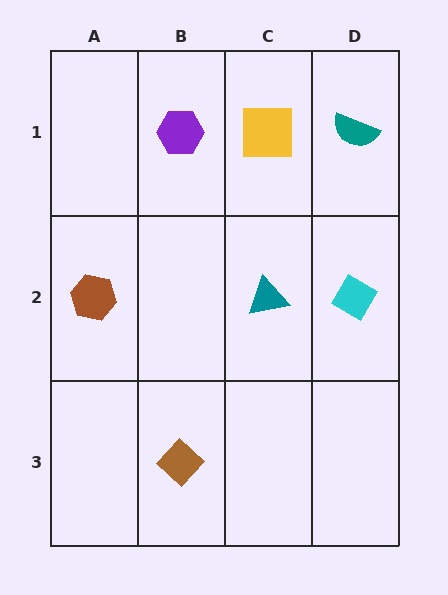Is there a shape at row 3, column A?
No, that cell is empty.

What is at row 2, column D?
A cyan diamond.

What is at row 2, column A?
A brown hexagon.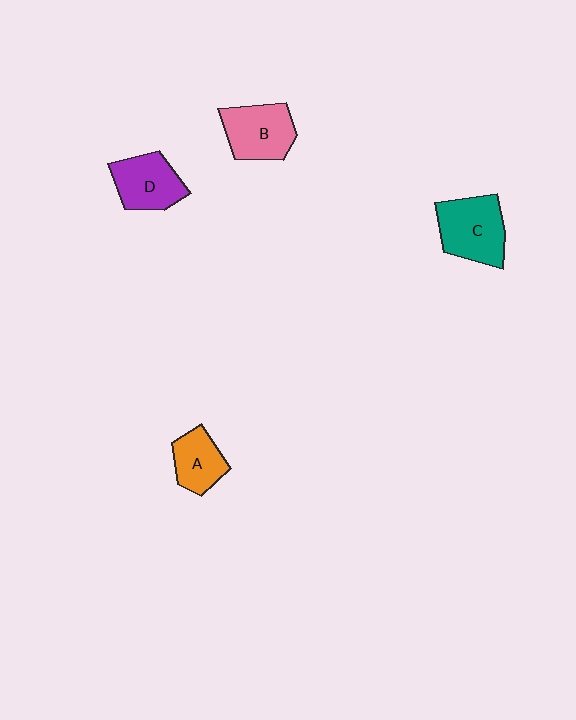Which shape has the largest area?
Shape C (teal).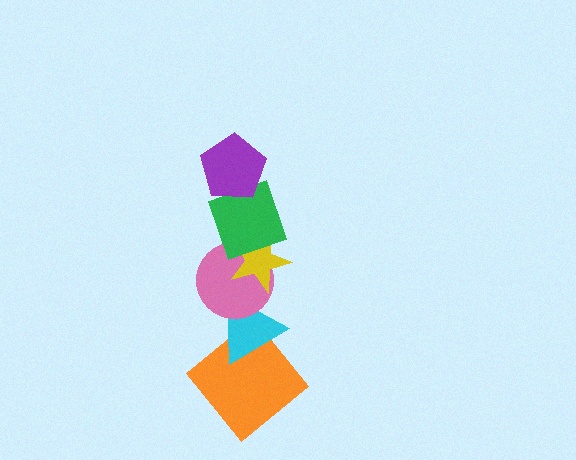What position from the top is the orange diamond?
The orange diamond is 6th from the top.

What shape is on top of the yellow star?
The green square is on top of the yellow star.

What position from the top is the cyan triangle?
The cyan triangle is 5th from the top.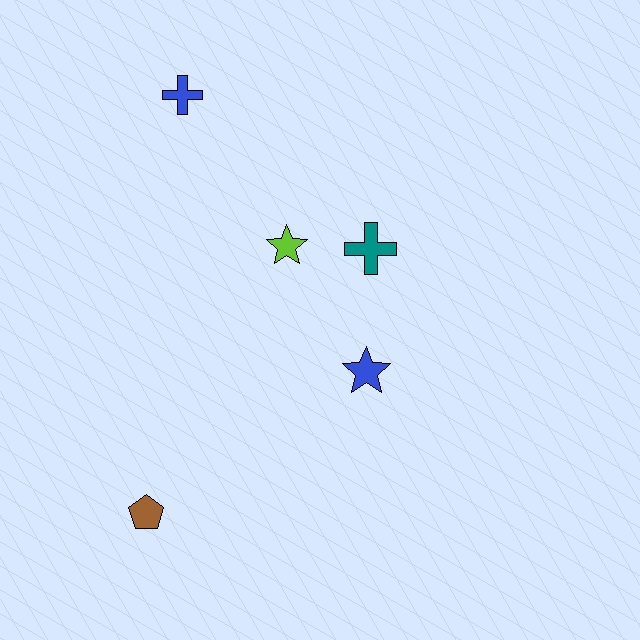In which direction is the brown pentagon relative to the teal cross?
The brown pentagon is below the teal cross.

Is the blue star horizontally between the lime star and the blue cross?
No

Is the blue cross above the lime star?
Yes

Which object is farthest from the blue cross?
The brown pentagon is farthest from the blue cross.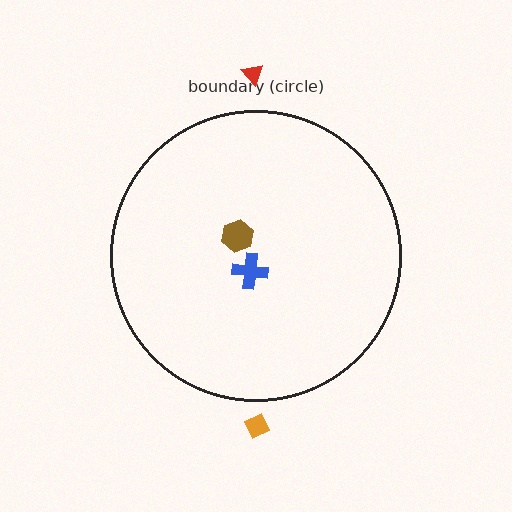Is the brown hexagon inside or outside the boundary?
Inside.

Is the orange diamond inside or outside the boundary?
Outside.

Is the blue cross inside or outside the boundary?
Inside.